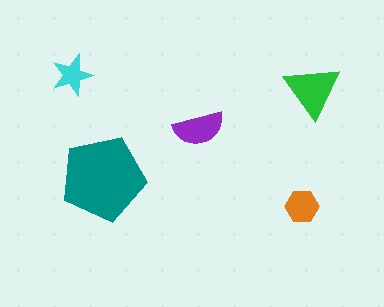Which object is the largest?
The teal pentagon.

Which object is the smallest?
The cyan star.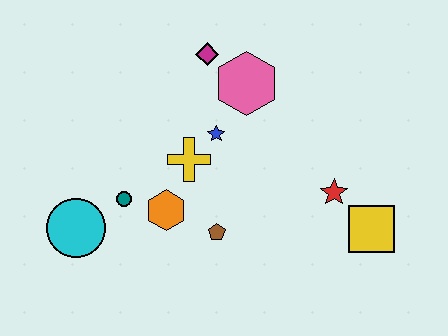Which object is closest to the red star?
The yellow square is closest to the red star.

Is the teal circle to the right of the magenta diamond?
No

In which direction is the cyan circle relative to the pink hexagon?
The cyan circle is to the left of the pink hexagon.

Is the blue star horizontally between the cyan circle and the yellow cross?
No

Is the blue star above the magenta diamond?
No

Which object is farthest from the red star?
The cyan circle is farthest from the red star.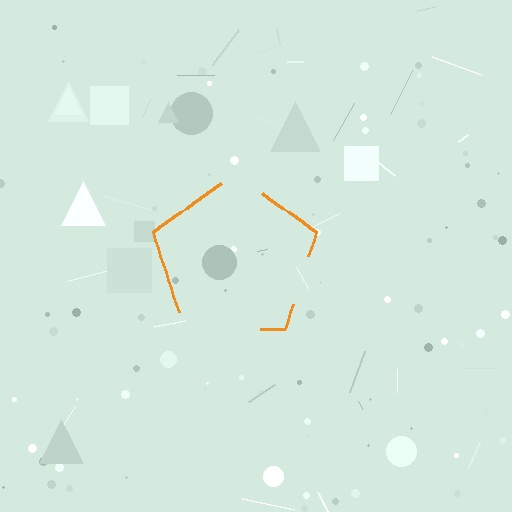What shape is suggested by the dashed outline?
The dashed outline suggests a pentagon.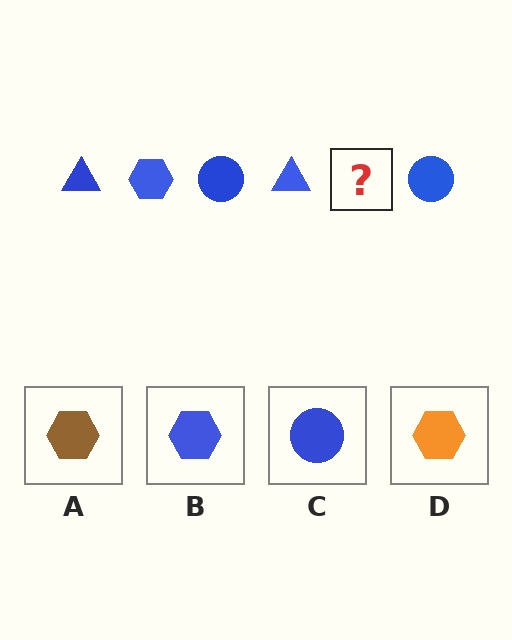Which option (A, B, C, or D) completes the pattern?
B.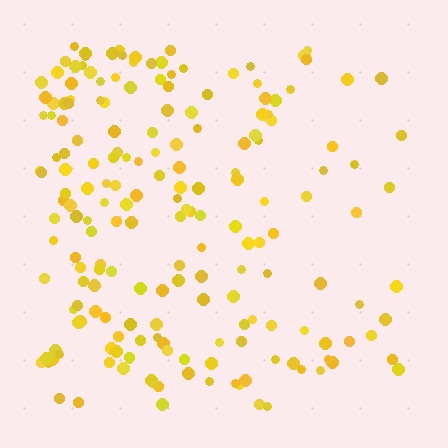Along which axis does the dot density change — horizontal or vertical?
Horizontal.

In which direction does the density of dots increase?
From right to left, with the left side densest.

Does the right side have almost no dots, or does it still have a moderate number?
Still a moderate number, just noticeably fewer than the left.